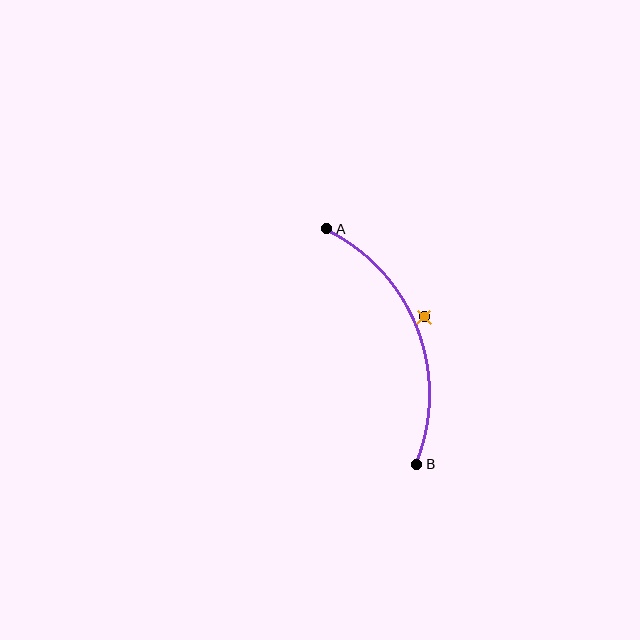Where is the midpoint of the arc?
The arc midpoint is the point on the curve farthest from the straight line joining A and B. It sits to the right of that line.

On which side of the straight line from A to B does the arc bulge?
The arc bulges to the right of the straight line connecting A and B.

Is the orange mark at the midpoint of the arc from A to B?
No — the orange mark does not lie on the arc at all. It sits slightly outside the curve.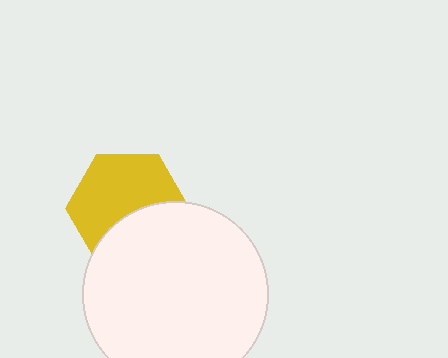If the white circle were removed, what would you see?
You would see the complete yellow hexagon.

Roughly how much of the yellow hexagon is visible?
About half of it is visible (roughly 62%).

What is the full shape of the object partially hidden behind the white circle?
The partially hidden object is a yellow hexagon.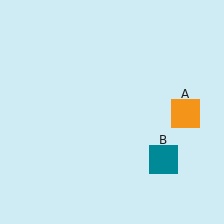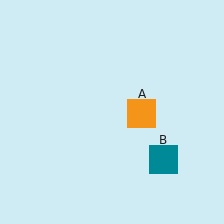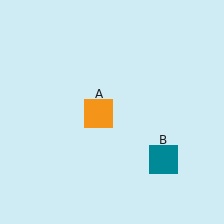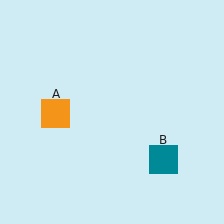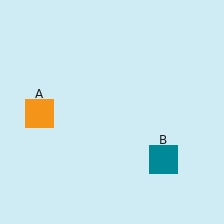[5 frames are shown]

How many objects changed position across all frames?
1 object changed position: orange square (object A).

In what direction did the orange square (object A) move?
The orange square (object A) moved left.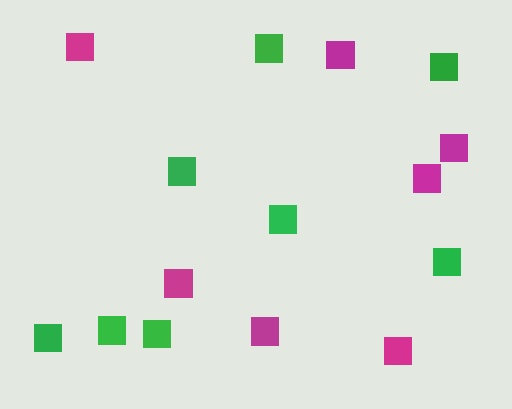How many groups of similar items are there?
There are 2 groups: one group of green squares (8) and one group of magenta squares (7).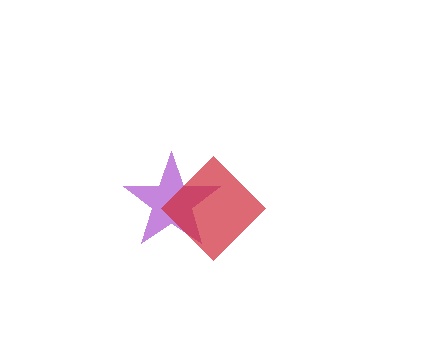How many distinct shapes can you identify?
There are 2 distinct shapes: a purple star, a red diamond.